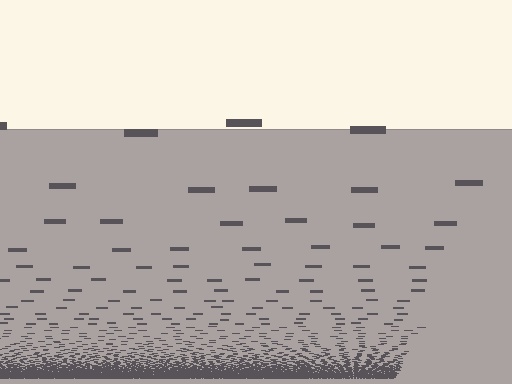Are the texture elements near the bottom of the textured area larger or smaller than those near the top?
Smaller. The gradient is inverted — elements near the bottom are smaller and denser.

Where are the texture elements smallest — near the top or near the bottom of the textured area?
Near the bottom.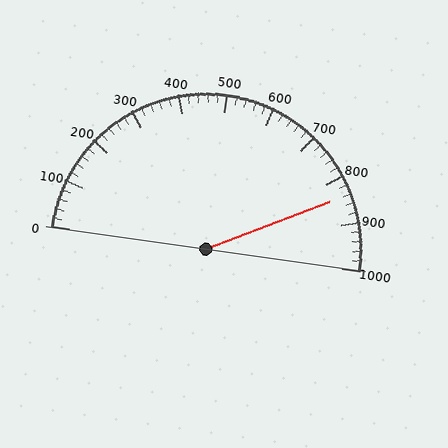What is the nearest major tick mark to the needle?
The nearest major tick mark is 800.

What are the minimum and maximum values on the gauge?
The gauge ranges from 0 to 1000.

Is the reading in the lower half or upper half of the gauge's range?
The reading is in the upper half of the range (0 to 1000).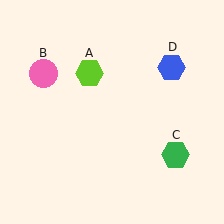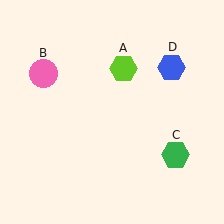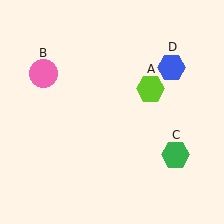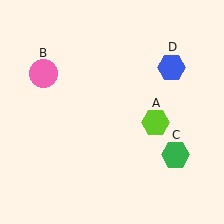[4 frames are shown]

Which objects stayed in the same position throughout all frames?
Pink circle (object B) and green hexagon (object C) and blue hexagon (object D) remained stationary.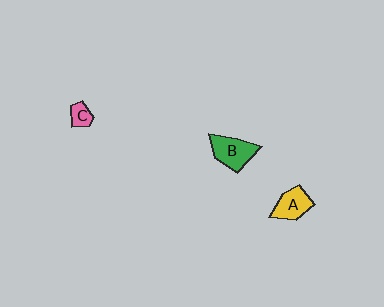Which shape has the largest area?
Shape B (green).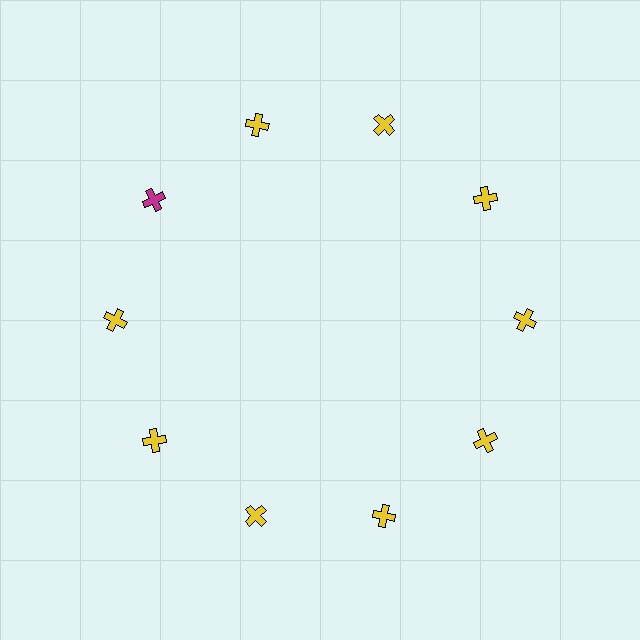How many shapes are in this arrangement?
There are 10 shapes arranged in a ring pattern.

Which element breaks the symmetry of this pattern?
The magenta cross at roughly the 10 o'clock position breaks the symmetry. All other shapes are yellow crosses.